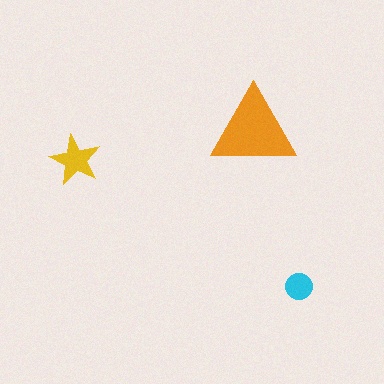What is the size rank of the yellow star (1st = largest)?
2nd.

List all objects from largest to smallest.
The orange triangle, the yellow star, the cyan circle.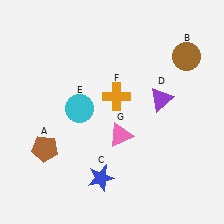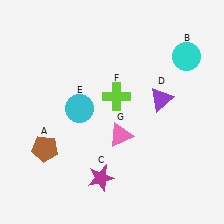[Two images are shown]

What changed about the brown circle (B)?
In Image 1, B is brown. In Image 2, it changed to cyan.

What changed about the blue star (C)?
In Image 1, C is blue. In Image 2, it changed to magenta.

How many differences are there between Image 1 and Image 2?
There are 3 differences between the two images.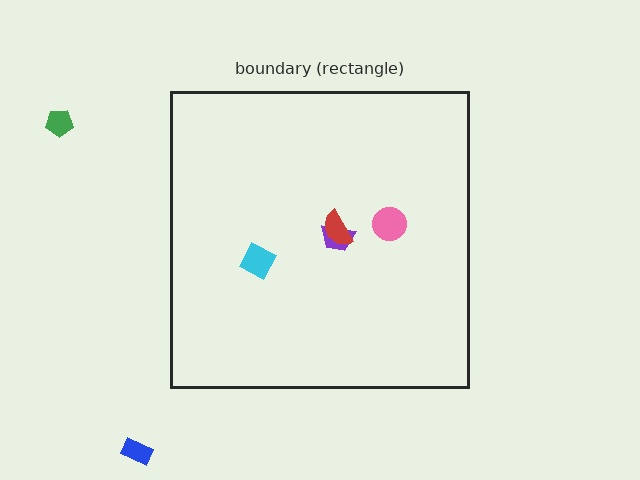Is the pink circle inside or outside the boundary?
Inside.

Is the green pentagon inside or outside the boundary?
Outside.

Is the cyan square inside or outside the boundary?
Inside.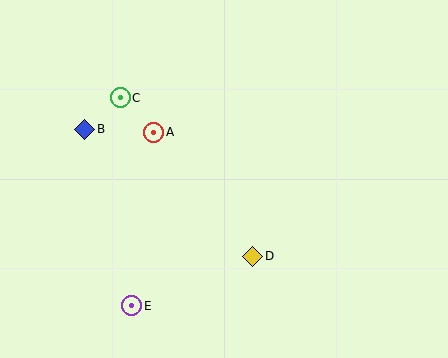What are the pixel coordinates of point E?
Point E is at (132, 306).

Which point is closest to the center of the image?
Point D at (253, 256) is closest to the center.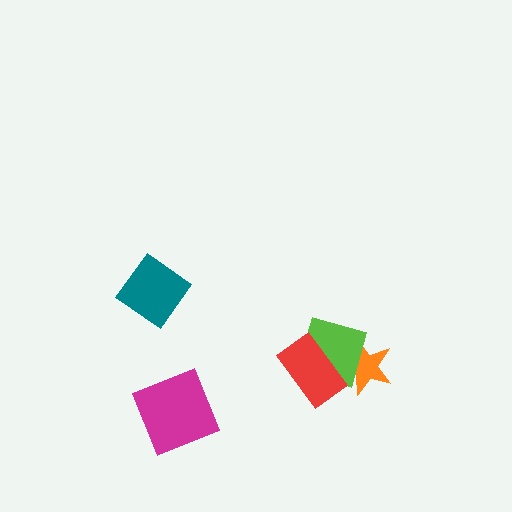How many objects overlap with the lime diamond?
2 objects overlap with the lime diamond.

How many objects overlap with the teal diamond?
0 objects overlap with the teal diamond.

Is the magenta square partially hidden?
No, no other shape covers it.